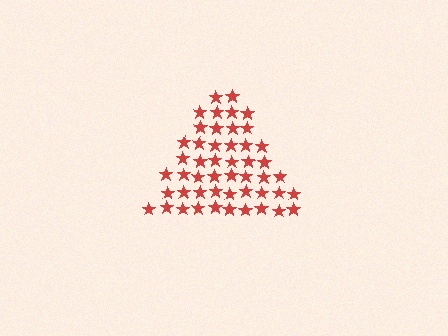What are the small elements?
The small elements are stars.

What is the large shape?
The large shape is a triangle.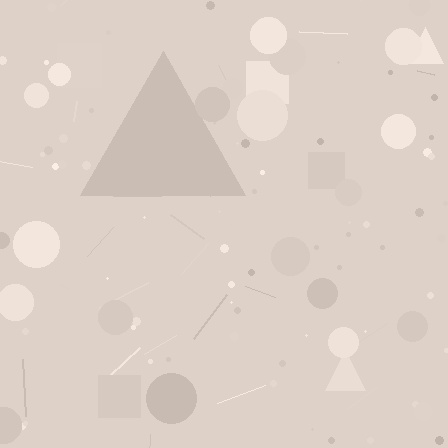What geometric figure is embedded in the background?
A triangle is embedded in the background.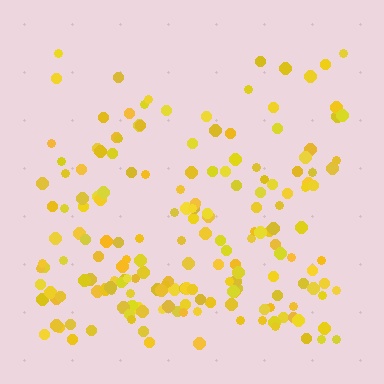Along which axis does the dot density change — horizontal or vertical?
Vertical.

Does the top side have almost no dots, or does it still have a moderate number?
Still a moderate number, just noticeably fewer than the bottom.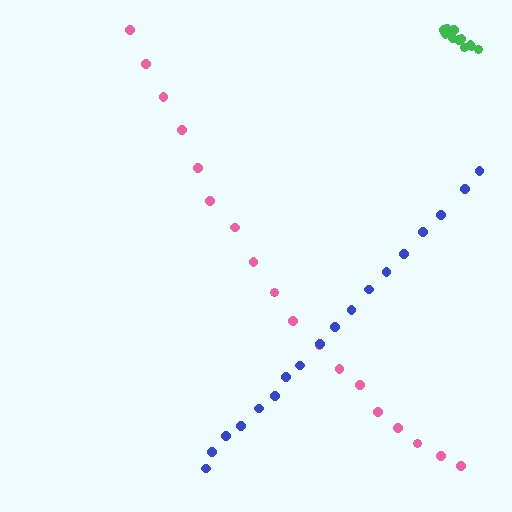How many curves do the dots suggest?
There are 3 distinct paths.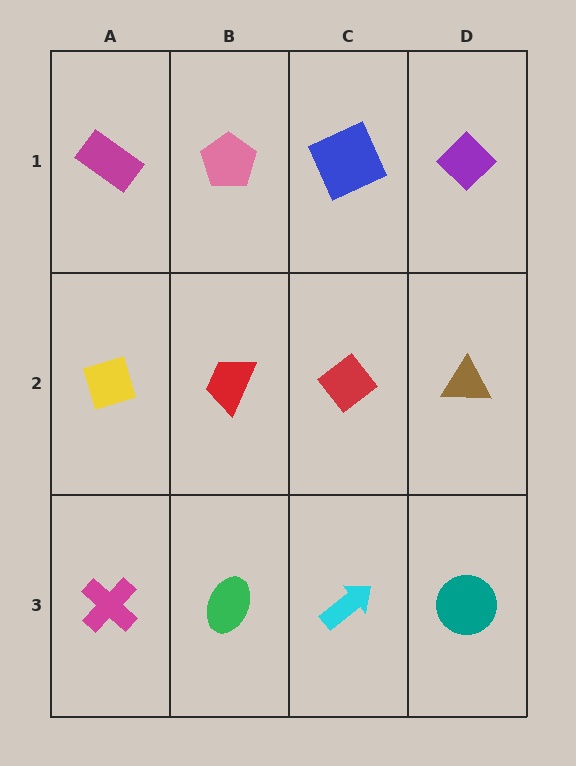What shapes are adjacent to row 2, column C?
A blue square (row 1, column C), a cyan arrow (row 3, column C), a red trapezoid (row 2, column B), a brown triangle (row 2, column D).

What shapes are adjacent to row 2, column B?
A pink pentagon (row 1, column B), a green ellipse (row 3, column B), a yellow diamond (row 2, column A), a red diamond (row 2, column C).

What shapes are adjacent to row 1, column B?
A red trapezoid (row 2, column B), a magenta rectangle (row 1, column A), a blue square (row 1, column C).